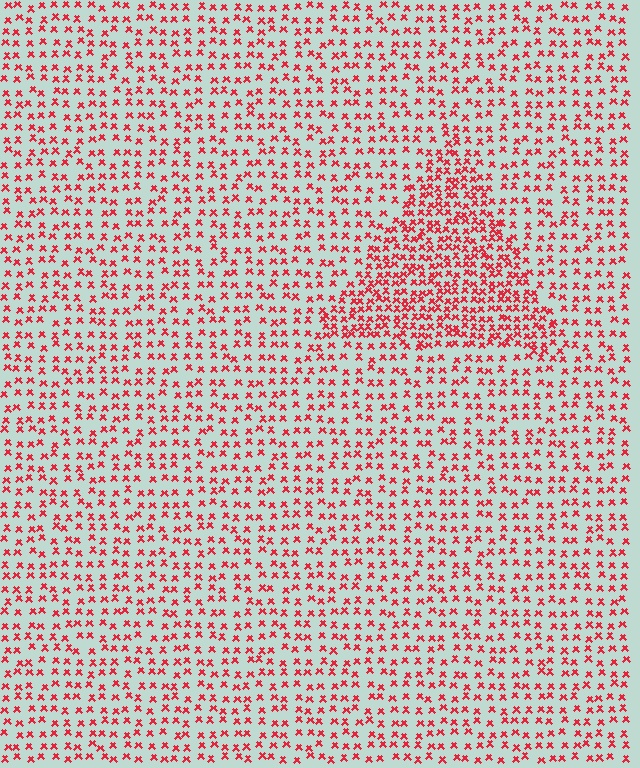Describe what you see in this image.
The image contains small red elements arranged at two different densities. A triangle-shaped region is visible where the elements are more densely packed than the surrounding area.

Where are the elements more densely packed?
The elements are more densely packed inside the triangle boundary.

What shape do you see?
I see a triangle.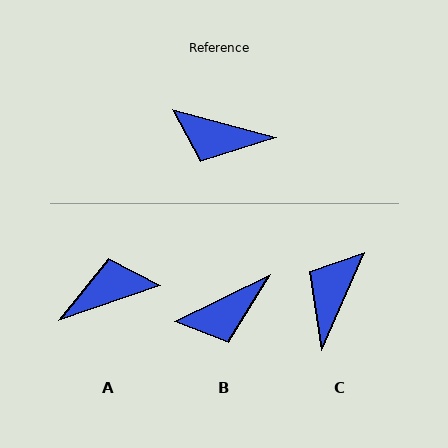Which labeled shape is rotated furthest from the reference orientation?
A, about 146 degrees away.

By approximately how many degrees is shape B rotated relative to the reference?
Approximately 41 degrees counter-clockwise.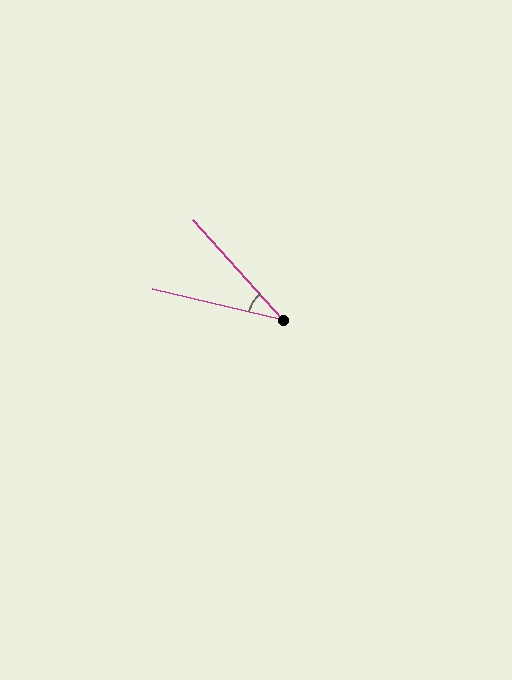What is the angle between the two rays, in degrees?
Approximately 35 degrees.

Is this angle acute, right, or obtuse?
It is acute.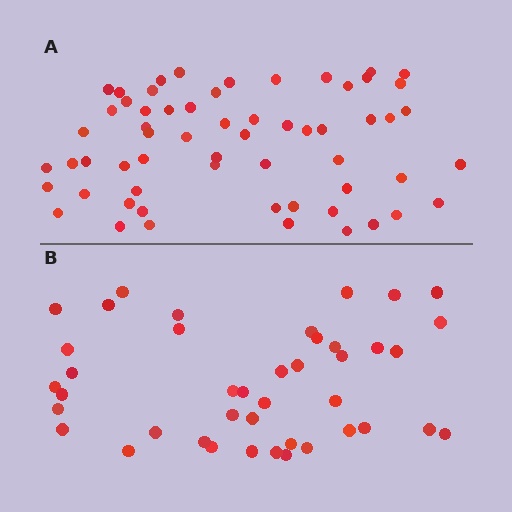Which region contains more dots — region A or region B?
Region A (the top region) has more dots.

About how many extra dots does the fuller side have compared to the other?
Region A has approximately 20 more dots than region B.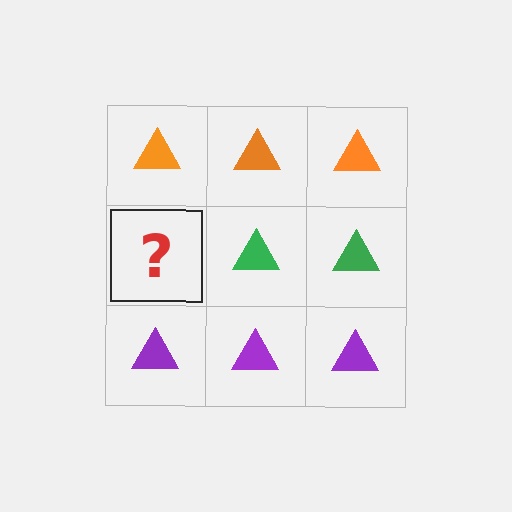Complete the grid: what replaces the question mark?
The question mark should be replaced with a green triangle.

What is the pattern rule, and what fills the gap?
The rule is that each row has a consistent color. The gap should be filled with a green triangle.